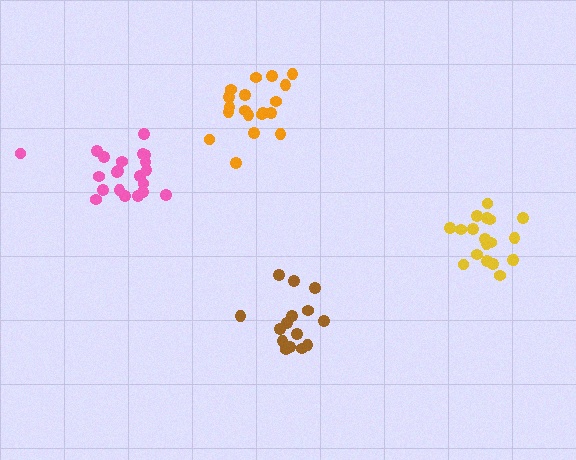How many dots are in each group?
Group 1: 21 dots, Group 2: 19 dots, Group 3: 19 dots, Group 4: 15 dots (74 total).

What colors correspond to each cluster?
The clusters are colored: pink, yellow, orange, brown.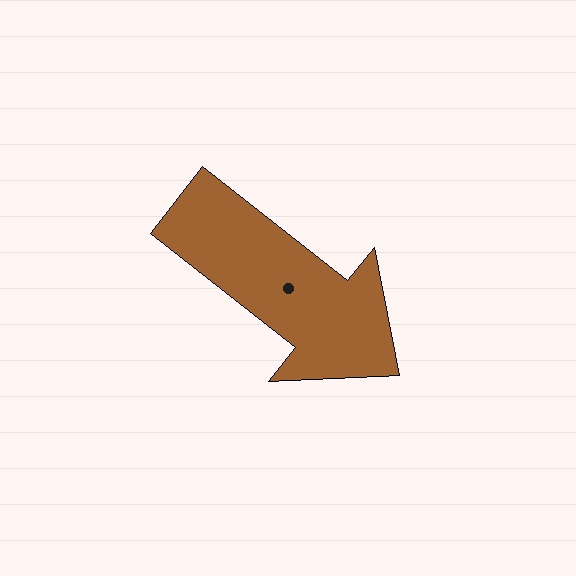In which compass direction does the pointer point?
Southeast.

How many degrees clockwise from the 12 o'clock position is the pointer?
Approximately 128 degrees.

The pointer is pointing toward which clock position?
Roughly 4 o'clock.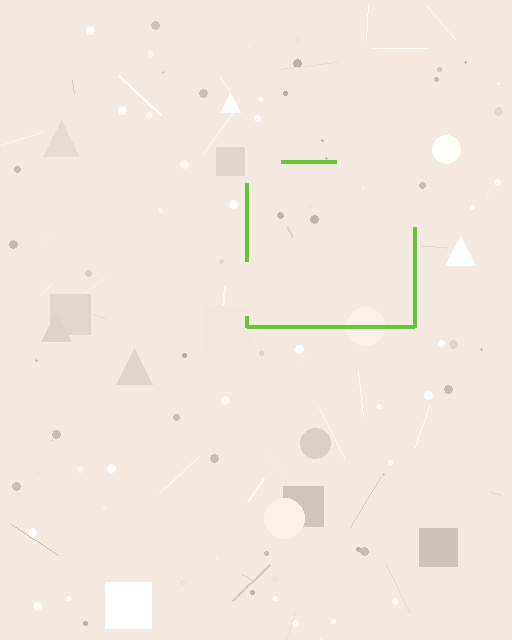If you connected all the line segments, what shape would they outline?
They would outline a square.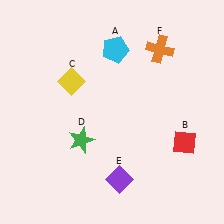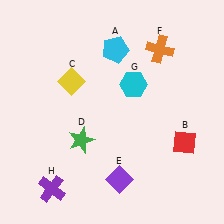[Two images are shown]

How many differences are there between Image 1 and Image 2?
There are 2 differences between the two images.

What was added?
A cyan hexagon (G), a purple cross (H) were added in Image 2.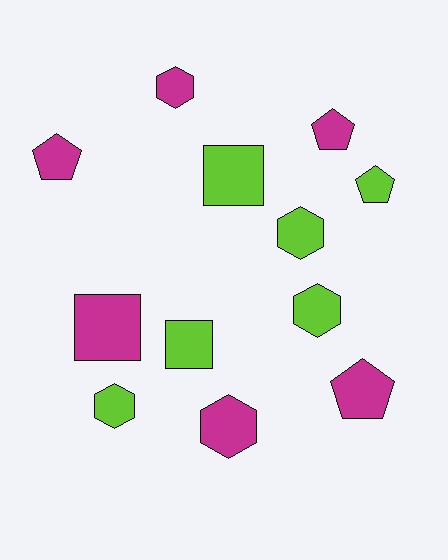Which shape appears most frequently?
Hexagon, with 5 objects.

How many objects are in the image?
There are 12 objects.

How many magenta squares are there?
There is 1 magenta square.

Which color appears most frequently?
Lime, with 6 objects.